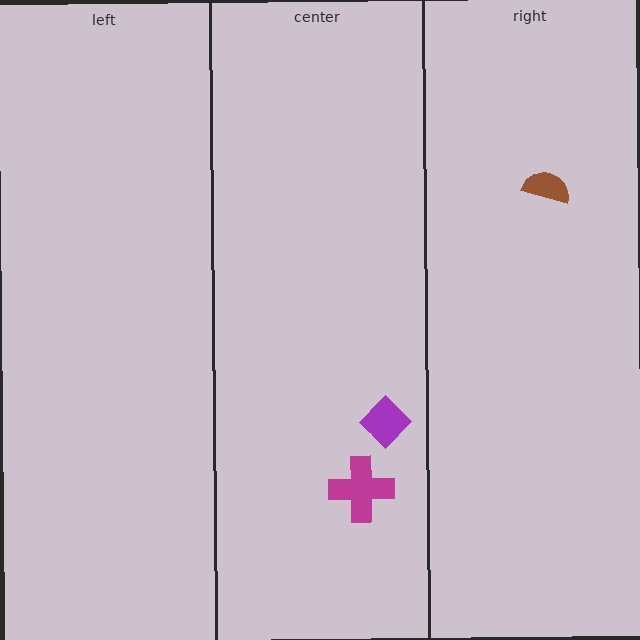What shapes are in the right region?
The brown semicircle.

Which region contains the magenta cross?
The center region.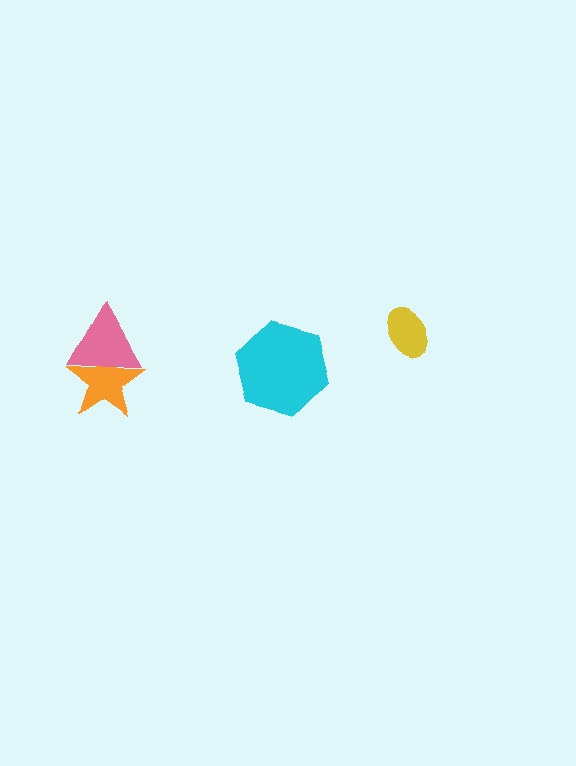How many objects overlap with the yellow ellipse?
0 objects overlap with the yellow ellipse.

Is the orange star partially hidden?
Yes, it is partially covered by another shape.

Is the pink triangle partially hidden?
No, no other shape covers it.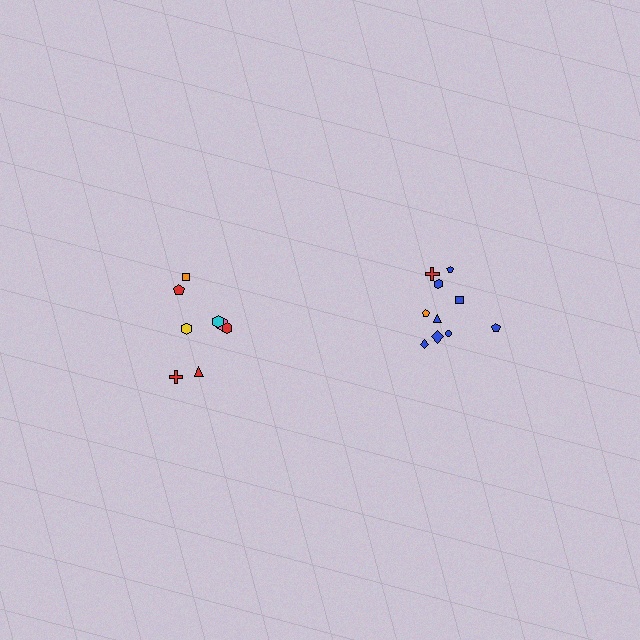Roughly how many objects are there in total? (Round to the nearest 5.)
Roughly 20 objects in total.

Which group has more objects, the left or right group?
The right group.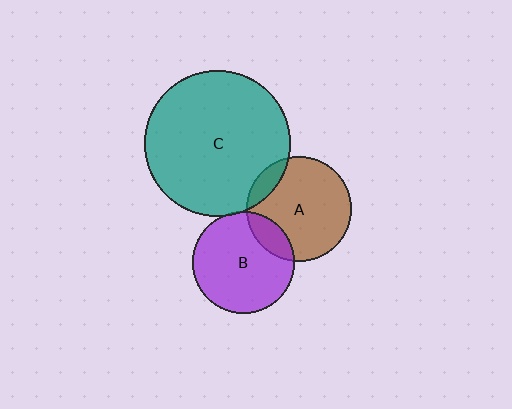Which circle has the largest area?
Circle C (teal).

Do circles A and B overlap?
Yes.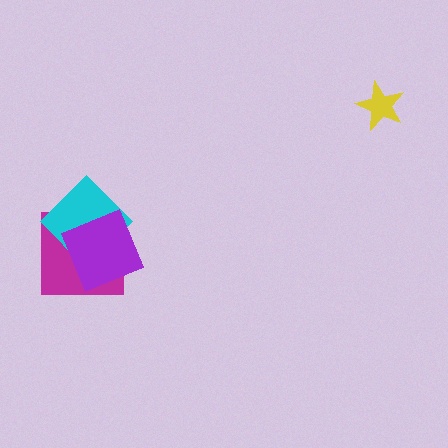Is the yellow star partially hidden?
No, no other shape covers it.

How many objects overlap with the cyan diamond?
2 objects overlap with the cyan diamond.